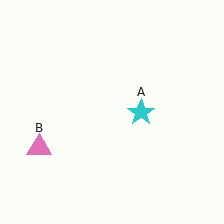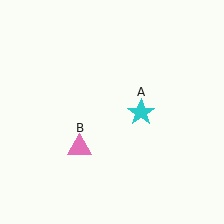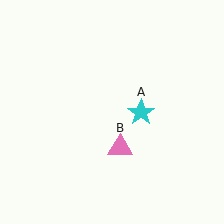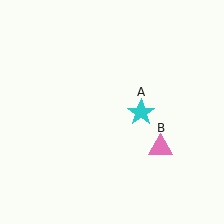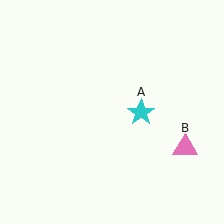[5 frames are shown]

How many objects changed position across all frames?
1 object changed position: pink triangle (object B).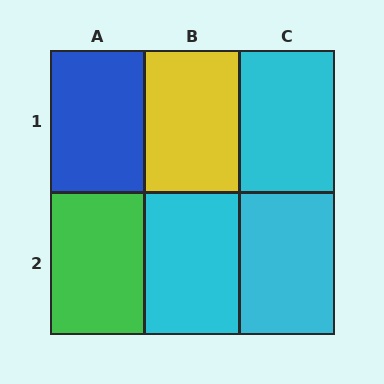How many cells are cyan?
3 cells are cyan.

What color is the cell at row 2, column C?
Cyan.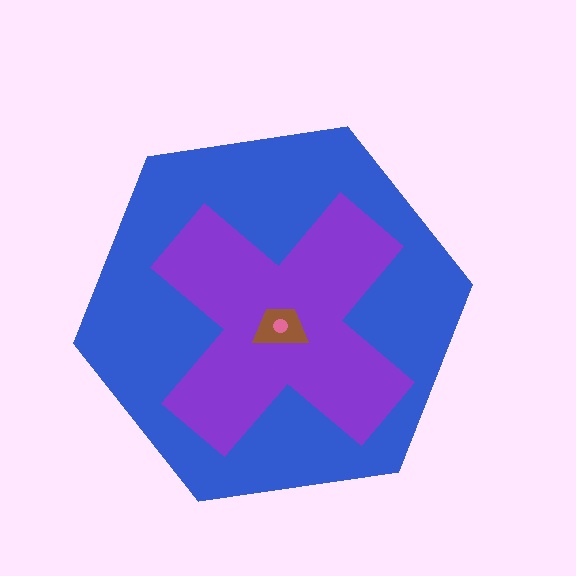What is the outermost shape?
The blue hexagon.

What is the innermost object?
The pink circle.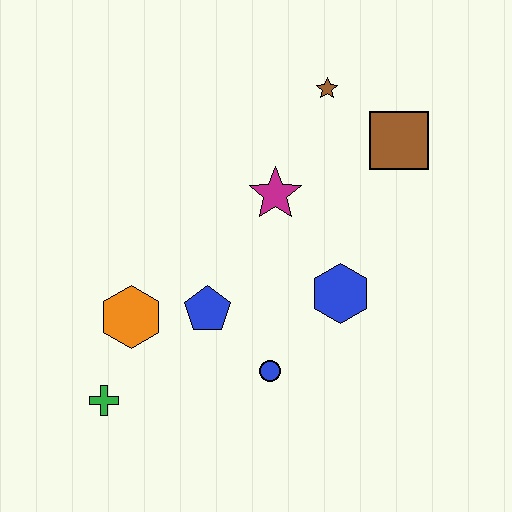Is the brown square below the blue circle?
No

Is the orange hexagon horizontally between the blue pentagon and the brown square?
No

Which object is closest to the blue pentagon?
The orange hexagon is closest to the blue pentagon.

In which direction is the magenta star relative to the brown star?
The magenta star is below the brown star.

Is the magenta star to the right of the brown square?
No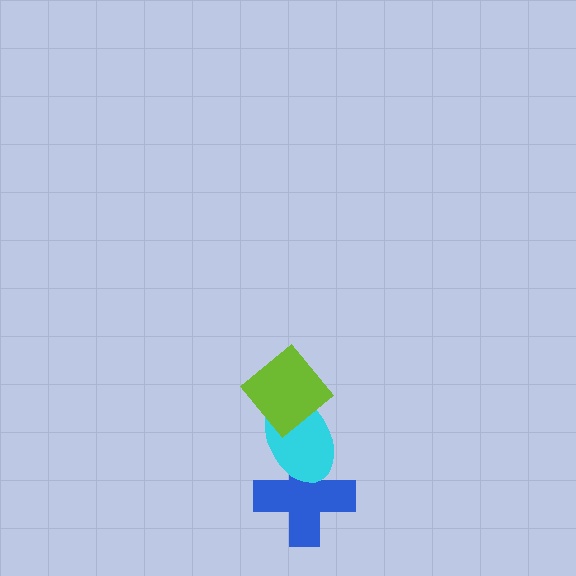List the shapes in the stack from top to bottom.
From top to bottom: the lime diamond, the cyan ellipse, the blue cross.